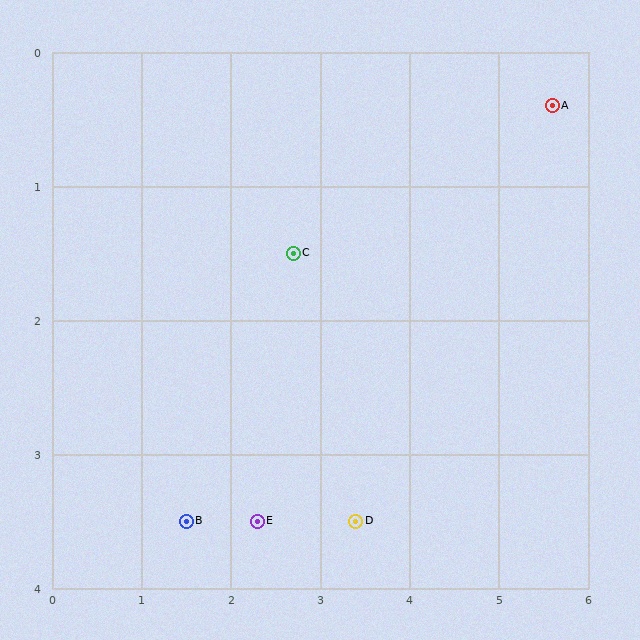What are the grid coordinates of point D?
Point D is at approximately (3.4, 3.5).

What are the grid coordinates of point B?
Point B is at approximately (1.5, 3.5).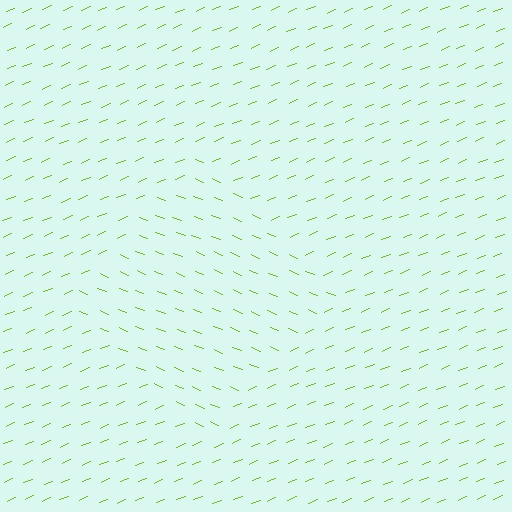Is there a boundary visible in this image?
Yes, there is a texture boundary formed by a change in line orientation.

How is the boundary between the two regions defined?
The boundary is defined purely by a change in line orientation (approximately 45 degrees difference). All lines are the same color and thickness.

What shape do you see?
I see a diamond.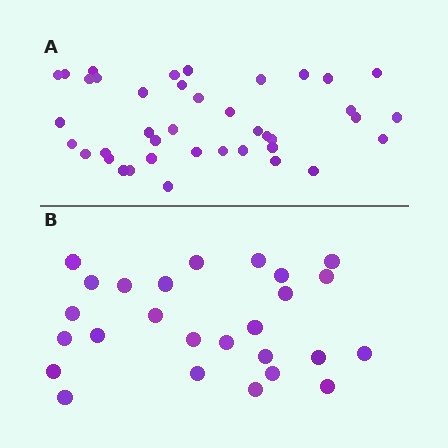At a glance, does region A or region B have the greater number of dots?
Region A (the top region) has more dots.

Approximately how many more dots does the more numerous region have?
Region A has approximately 15 more dots than region B.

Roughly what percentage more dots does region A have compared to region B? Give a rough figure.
About 55% more.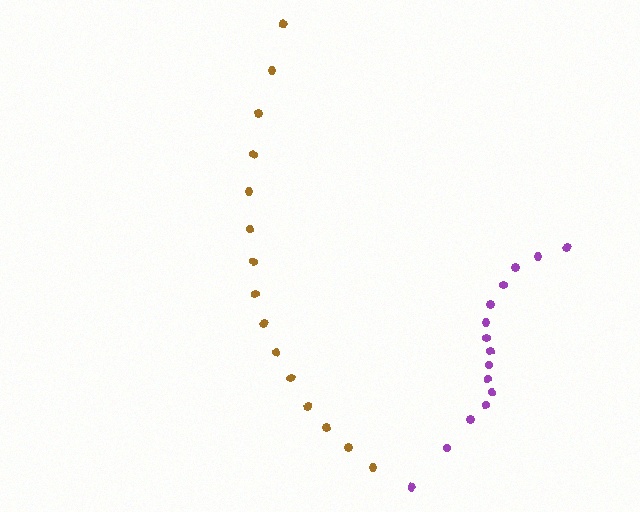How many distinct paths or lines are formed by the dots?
There are 2 distinct paths.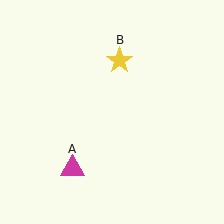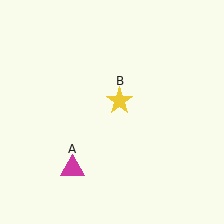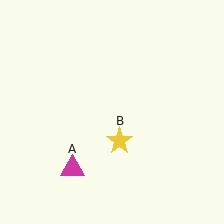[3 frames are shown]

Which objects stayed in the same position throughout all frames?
Magenta triangle (object A) remained stationary.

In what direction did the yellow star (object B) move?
The yellow star (object B) moved down.